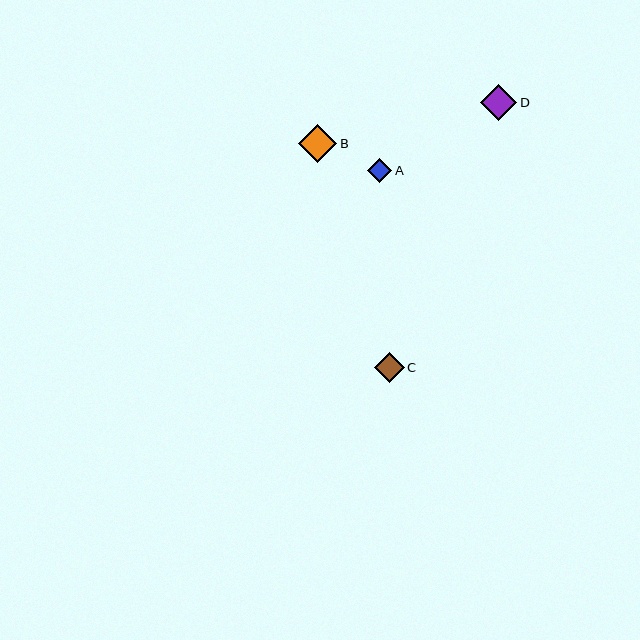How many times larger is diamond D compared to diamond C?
Diamond D is approximately 1.2 times the size of diamond C.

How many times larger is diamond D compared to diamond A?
Diamond D is approximately 1.5 times the size of diamond A.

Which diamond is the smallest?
Diamond A is the smallest with a size of approximately 24 pixels.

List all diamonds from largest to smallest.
From largest to smallest: B, D, C, A.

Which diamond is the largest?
Diamond B is the largest with a size of approximately 39 pixels.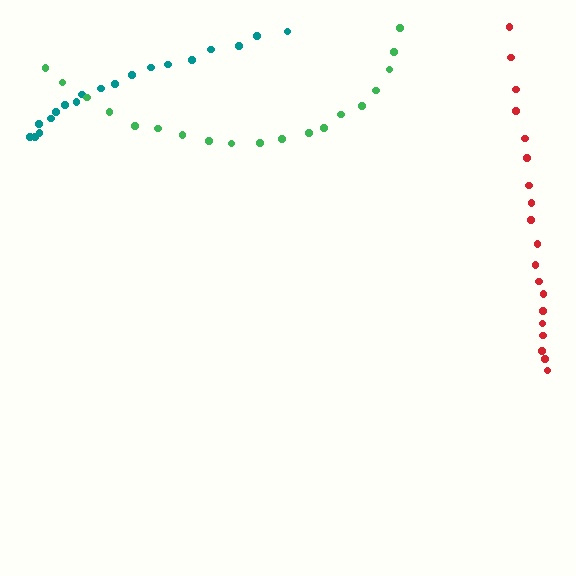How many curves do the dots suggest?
There are 3 distinct paths.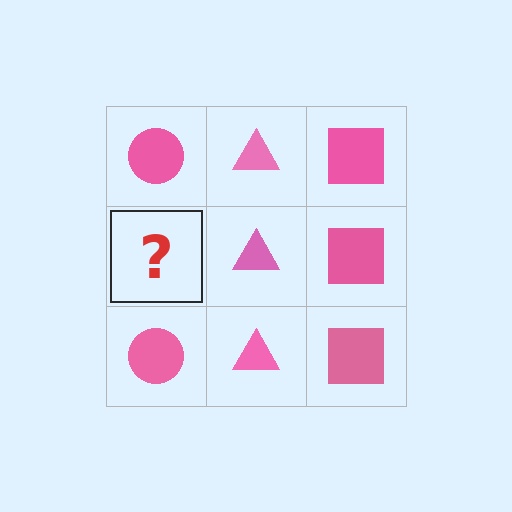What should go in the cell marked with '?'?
The missing cell should contain a pink circle.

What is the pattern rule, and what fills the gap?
The rule is that each column has a consistent shape. The gap should be filled with a pink circle.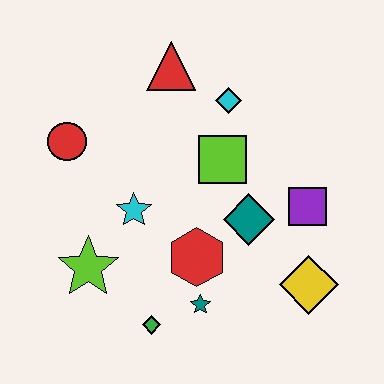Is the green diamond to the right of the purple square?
No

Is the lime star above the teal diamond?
No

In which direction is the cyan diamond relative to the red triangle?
The cyan diamond is to the right of the red triangle.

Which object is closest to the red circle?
The cyan star is closest to the red circle.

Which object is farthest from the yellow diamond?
The red circle is farthest from the yellow diamond.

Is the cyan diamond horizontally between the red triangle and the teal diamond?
Yes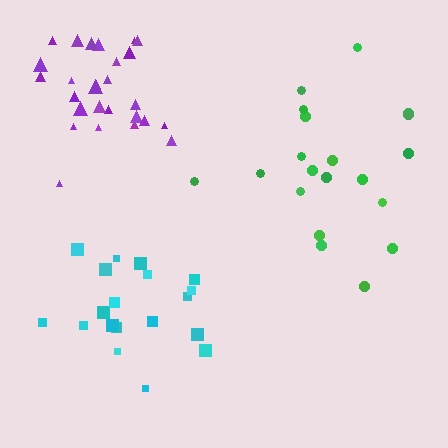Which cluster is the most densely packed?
Purple.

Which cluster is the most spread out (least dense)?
Green.